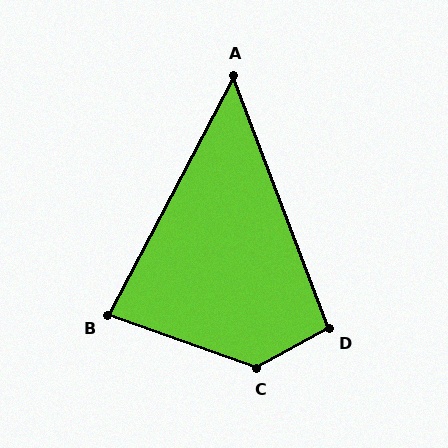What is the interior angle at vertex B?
Approximately 82 degrees (acute).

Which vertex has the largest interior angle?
C, at approximately 131 degrees.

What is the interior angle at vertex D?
Approximately 98 degrees (obtuse).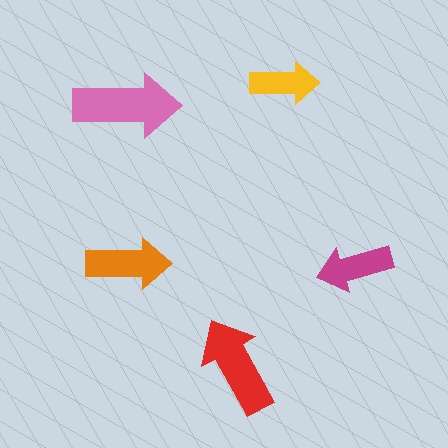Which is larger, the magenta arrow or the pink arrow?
The pink one.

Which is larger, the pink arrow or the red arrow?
The pink one.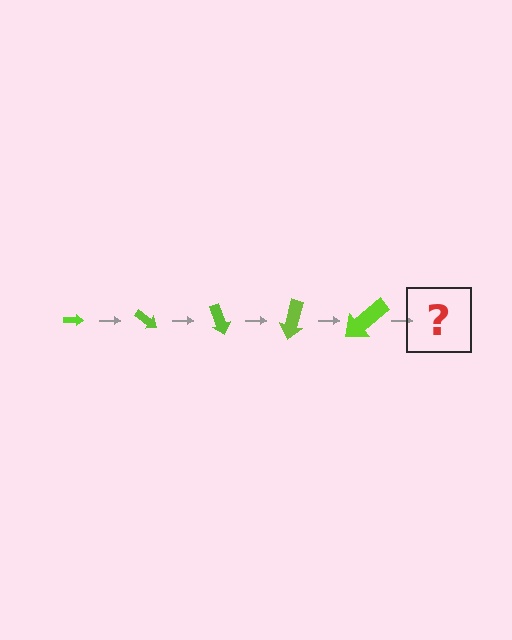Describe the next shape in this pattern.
It should be an arrow, larger than the previous one and rotated 175 degrees from the start.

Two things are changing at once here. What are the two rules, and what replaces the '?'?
The two rules are that the arrow grows larger each step and it rotates 35 degrees each step. The '?' should be an arrow, larger than the previous one and rotated 175 degrees from the start.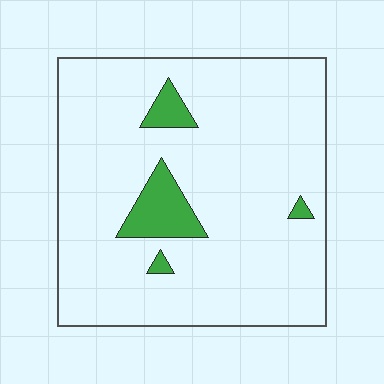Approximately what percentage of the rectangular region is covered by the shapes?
Approximately 10%.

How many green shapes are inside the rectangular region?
4.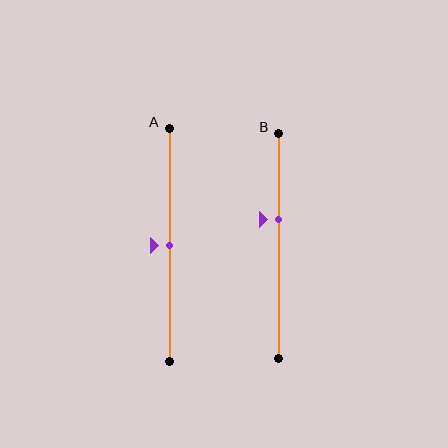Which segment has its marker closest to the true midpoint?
Segment A has its marker closest to the true midpoint.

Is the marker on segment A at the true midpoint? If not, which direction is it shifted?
Yes, the marker on segment A is at the true midpoint.